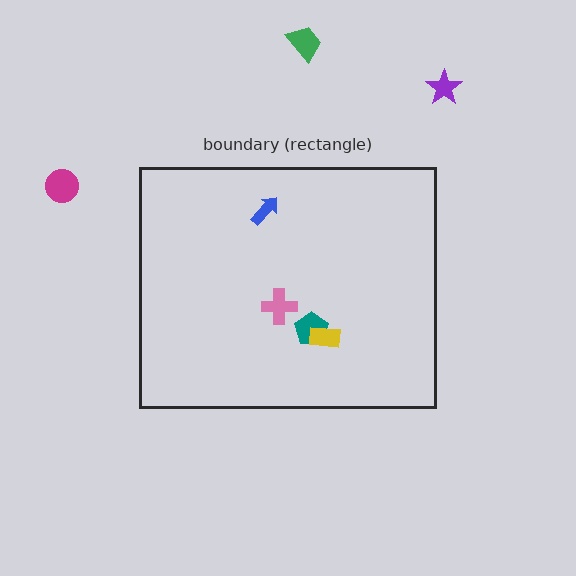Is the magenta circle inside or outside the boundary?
Outside.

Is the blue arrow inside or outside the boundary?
Inside.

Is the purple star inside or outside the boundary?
Outside.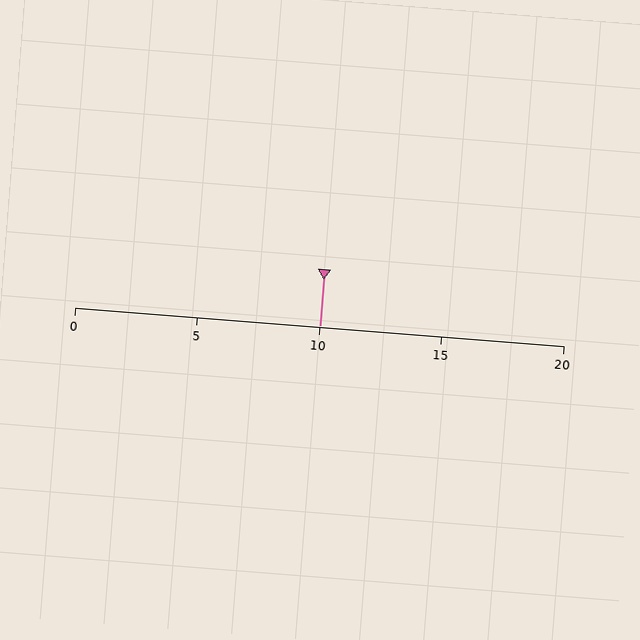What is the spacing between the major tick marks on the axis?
The major ticks are spaced 5 apart.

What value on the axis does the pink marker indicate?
The marker indicates approximately 10.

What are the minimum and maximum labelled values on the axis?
The axis runs from 0 to 20.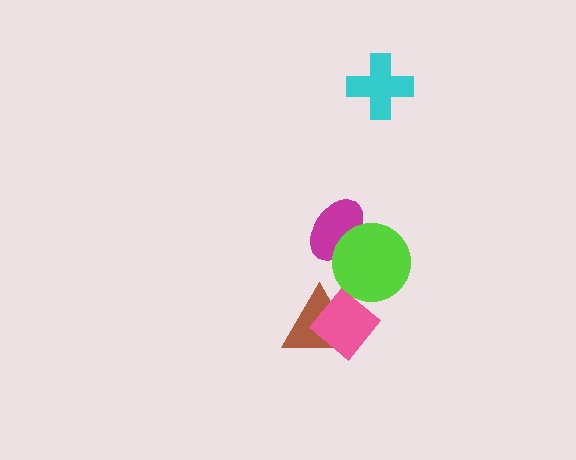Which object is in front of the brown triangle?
The pink diamond is in front of the brown triangle.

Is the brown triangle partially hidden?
Yes, it is partially covered by another shape.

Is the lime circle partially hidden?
No, no other shape covers it.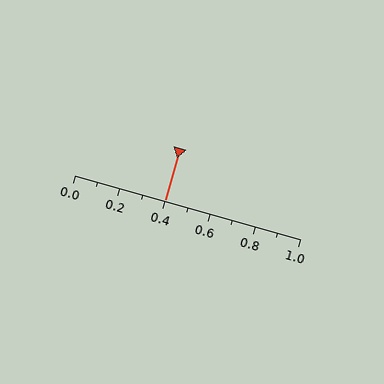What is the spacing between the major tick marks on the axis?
The major ticks are spaced 0.2 apart.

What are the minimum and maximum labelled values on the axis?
The axis runs from 0.0 to 1.0.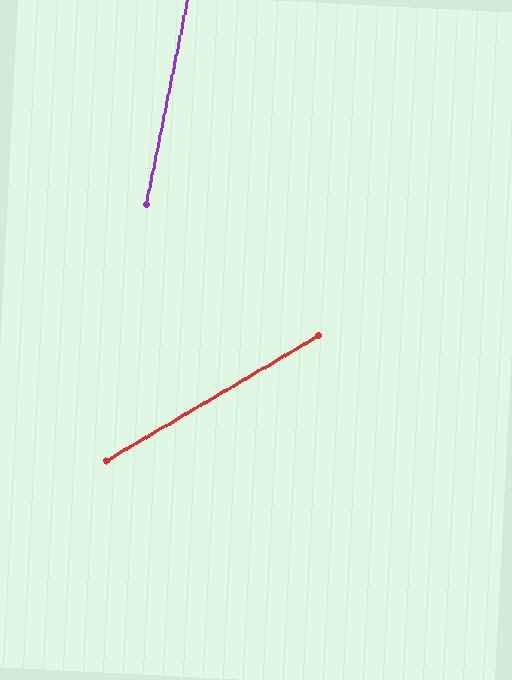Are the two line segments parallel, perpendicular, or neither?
Neither parallel nor perpendicular — they differ by about 48°.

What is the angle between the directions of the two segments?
Approximately 48 degrees.